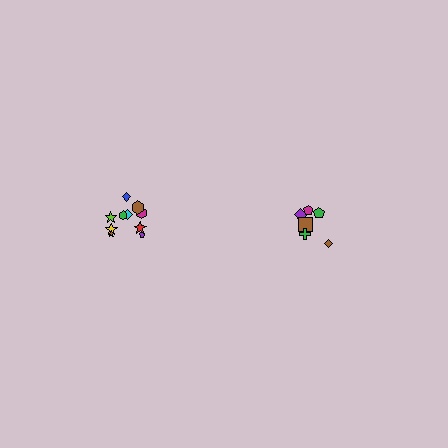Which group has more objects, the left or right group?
The left group.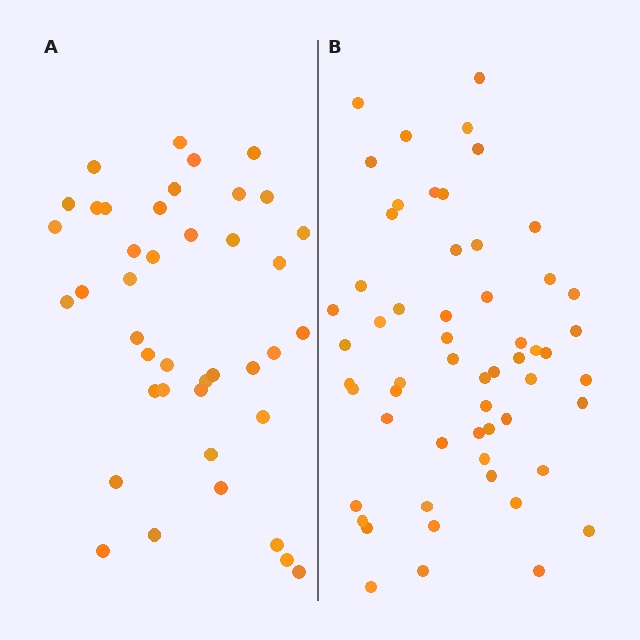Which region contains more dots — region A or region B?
Region B (the right region) has more dots.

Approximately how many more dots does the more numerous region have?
Region B has approximately 15 more dots than region A.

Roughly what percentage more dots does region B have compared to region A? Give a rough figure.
About 40% more.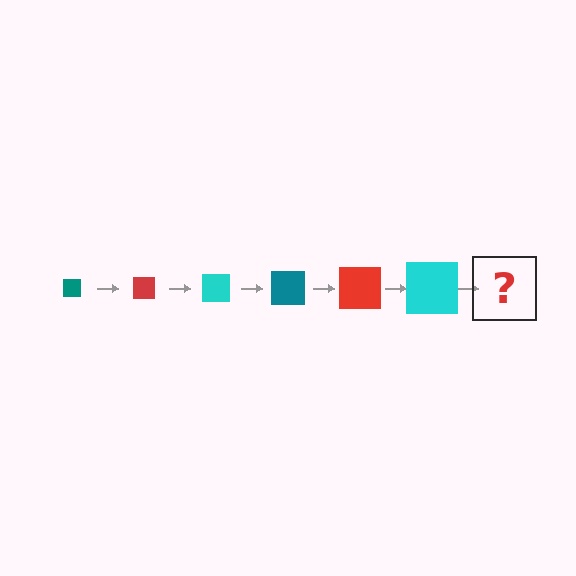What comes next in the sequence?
The next element should be a teal square, larger than the previous one.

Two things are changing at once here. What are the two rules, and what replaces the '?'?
The two rules are that the square grows larger each step and the color cycles through teal, red, and cyan. The '?' should be a teal square, larger than the previous one.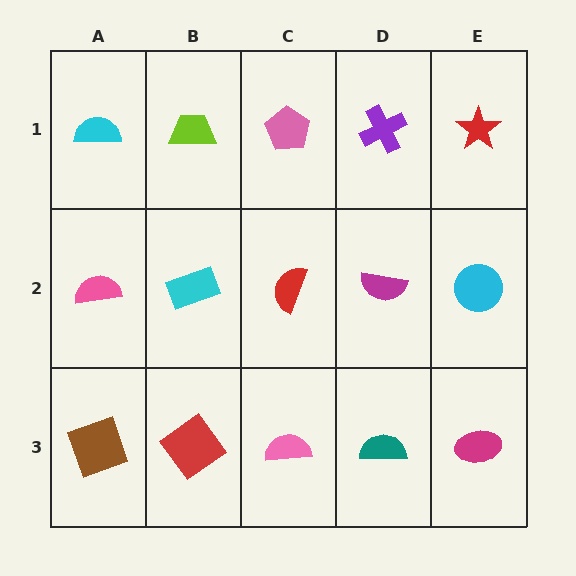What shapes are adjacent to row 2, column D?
A purple cross (row 1, column D), a teal semicircle (row 3, column D), a red semicircle (row 2, column C), a cyan circle (row 2, column E).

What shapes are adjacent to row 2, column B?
A lime trapezoid (row 1, column B), a red diamond (row 3, column B), a pink semicircle (row 2, column A), a red semicircle (row 2, column C).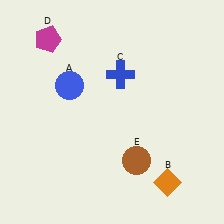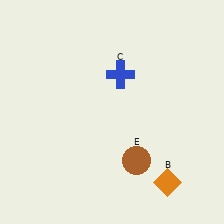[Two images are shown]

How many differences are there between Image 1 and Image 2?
There are 2 differences between the two images.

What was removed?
The magenta pentagon (D), the blue circle (A) were removed in Image 2.